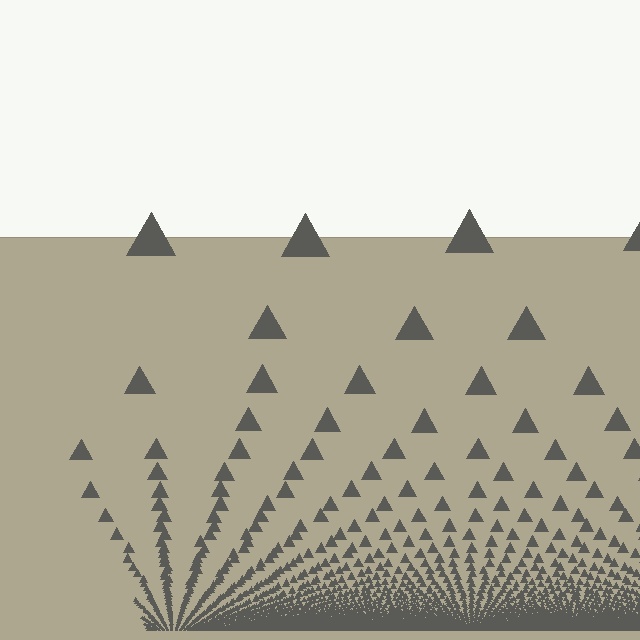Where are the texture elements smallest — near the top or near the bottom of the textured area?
Near the bottom.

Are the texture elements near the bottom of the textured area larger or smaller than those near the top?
Smaller. The gradient is inverted — elements near the bottom are smaller and denser.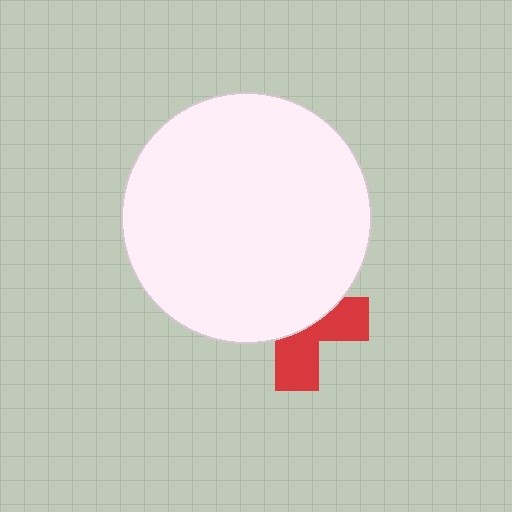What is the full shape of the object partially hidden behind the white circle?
The partially hidden object is a red cross.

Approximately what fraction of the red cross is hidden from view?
Roughly 59% of the red cross is hidden behind the white circle.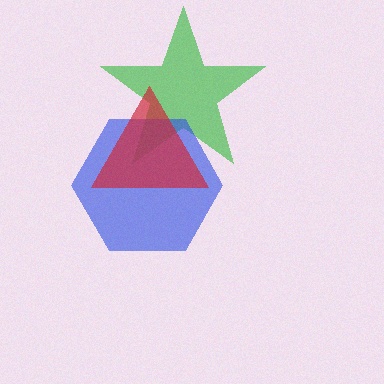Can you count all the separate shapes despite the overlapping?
Yes, there are 3 separate shapes.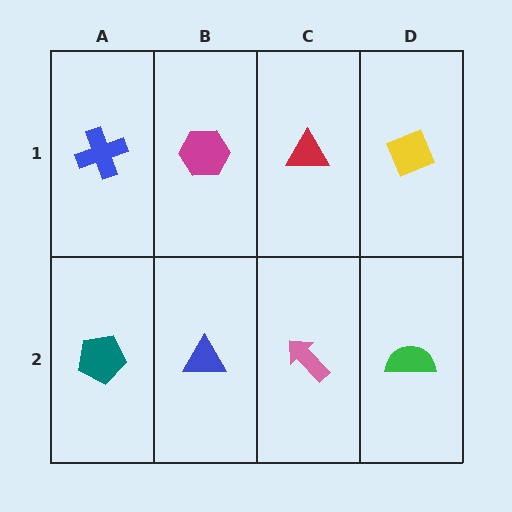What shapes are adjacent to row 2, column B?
A magenta hexagon (row 1, column B), a teal pentagon (row 2, column A), a pink arrow (row 2, column C).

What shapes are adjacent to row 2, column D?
A yellow diamond (row 1, column D), a pink arrow (row 2, column C).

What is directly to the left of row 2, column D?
A pink arrow.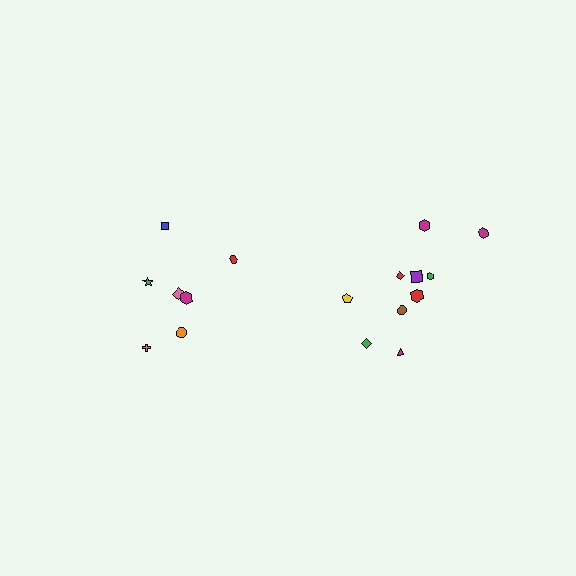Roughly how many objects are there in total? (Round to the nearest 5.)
Roughly 15 objects in total.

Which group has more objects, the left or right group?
The right group.